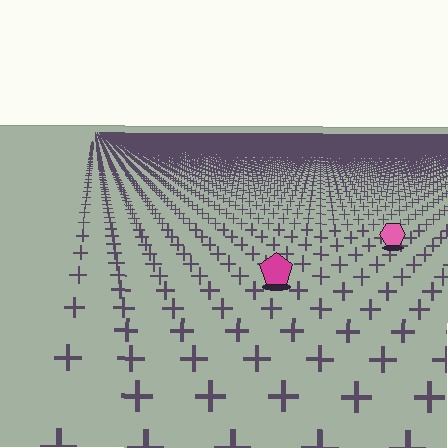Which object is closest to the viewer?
The magenta pentagon is closest. The texture marks near it are larger and more spread out.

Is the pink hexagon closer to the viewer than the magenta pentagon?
No. The magenta pentagon is closer — you can tell from the texture gradient: the ground texture is coarser near it.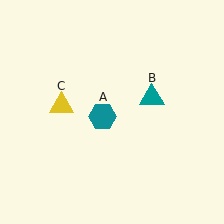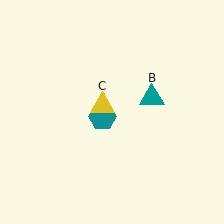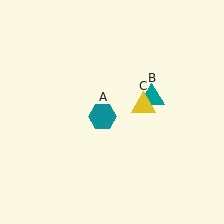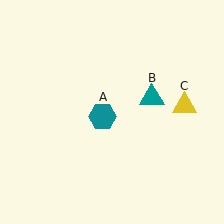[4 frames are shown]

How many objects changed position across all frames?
1 object changed position: yellow triangle (object C).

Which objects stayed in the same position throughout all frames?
Teal hexagon (object A) and teal triangle (object B) remained stationary.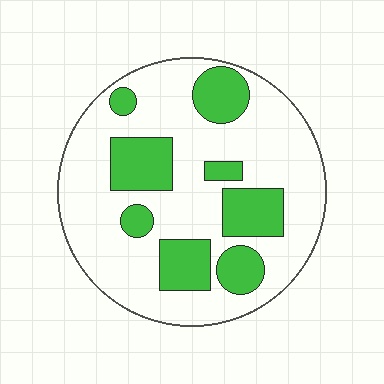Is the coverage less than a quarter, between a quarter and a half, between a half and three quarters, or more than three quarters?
Between a quarter and a half.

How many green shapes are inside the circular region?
8.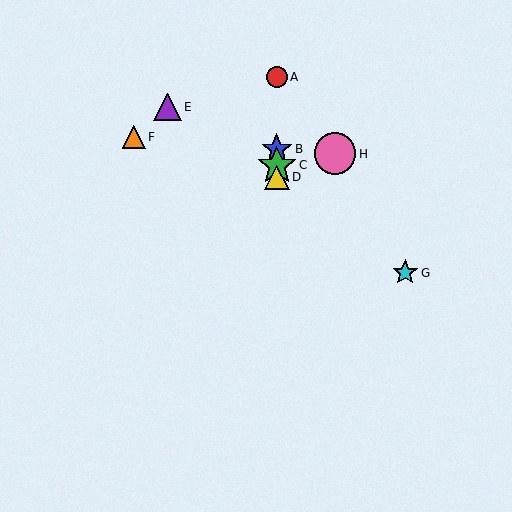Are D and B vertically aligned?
Yes, both are at x≈277.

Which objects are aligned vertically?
Objects A, B, C, D are aligned vertically.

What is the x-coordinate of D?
Object D is at x≈277.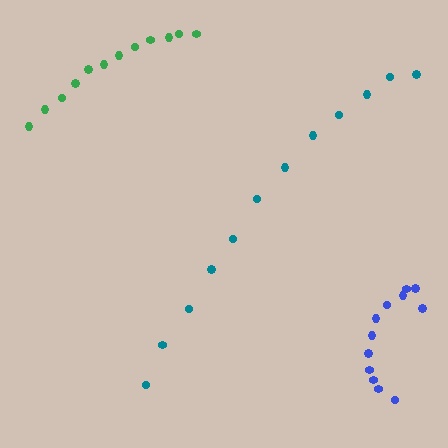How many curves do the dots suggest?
There are 3 distinct paths.